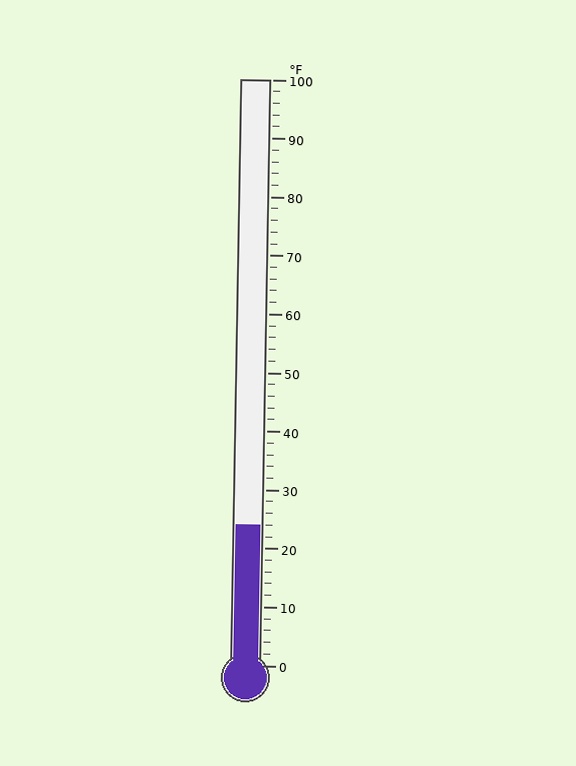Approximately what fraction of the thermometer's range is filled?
The thermometer is filled to approximately 25% of its range.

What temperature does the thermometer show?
The thermometer shows approximately 24°F.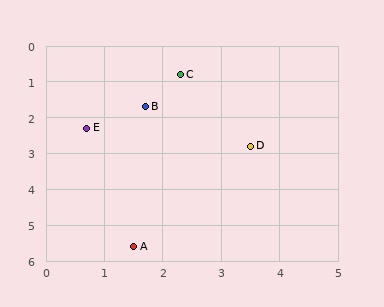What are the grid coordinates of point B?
Point B is at approximately (1.7, 1.7).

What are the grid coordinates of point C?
Point C is at approximately (2.3, 0.8).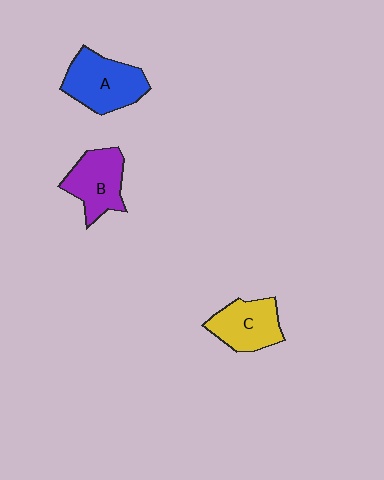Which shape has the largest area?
Shape A (blue).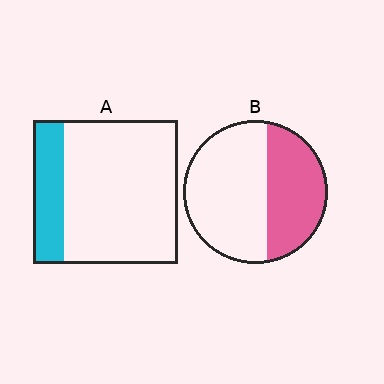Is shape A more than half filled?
No.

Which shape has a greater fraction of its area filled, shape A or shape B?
Shape B.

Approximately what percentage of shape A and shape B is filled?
A is approximately 20% and B is approximately 40%.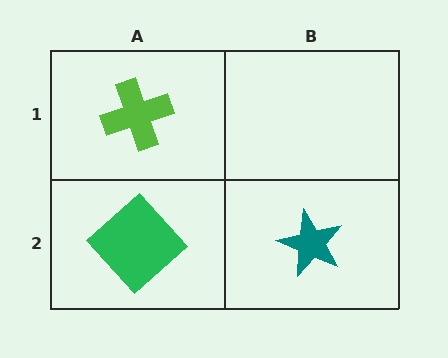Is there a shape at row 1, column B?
No, that cell is empty.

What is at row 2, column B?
A teal star.